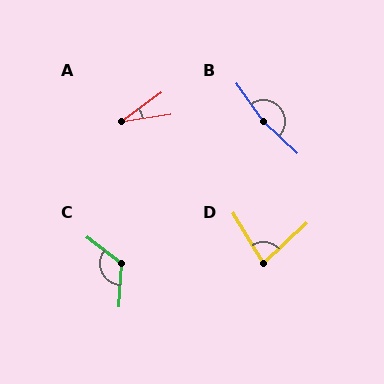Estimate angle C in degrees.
Approximately 125 degrees.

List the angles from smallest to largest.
A (28°), D (79°), C (125°), B (168°).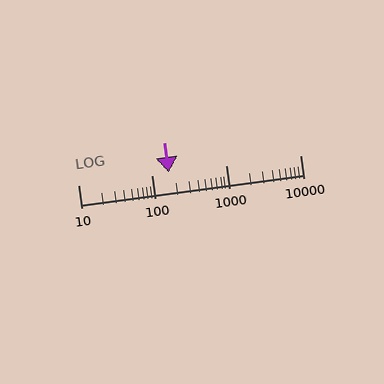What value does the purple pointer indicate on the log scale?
The pointer indicates approximately 170.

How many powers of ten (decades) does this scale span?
The scale spans 3 decades, from 10 to 10000.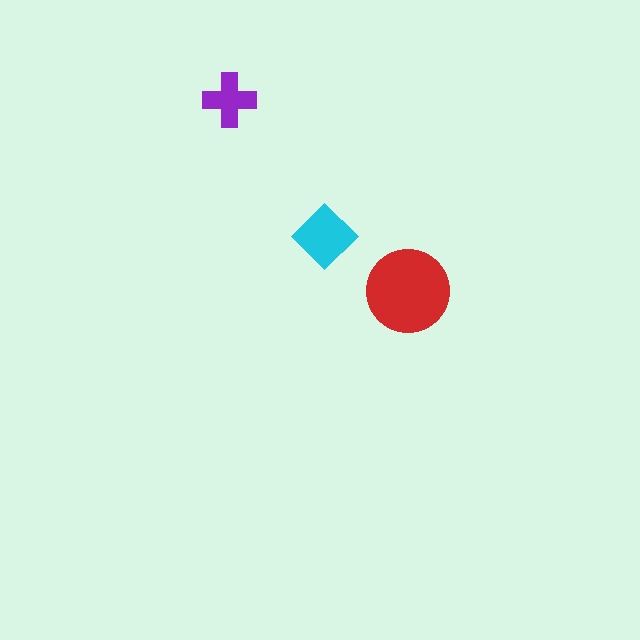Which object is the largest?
The red circle.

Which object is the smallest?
The purple cross.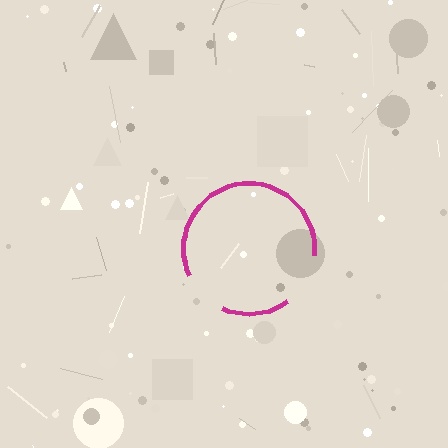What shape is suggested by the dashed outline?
The dashed outline suggests a circle.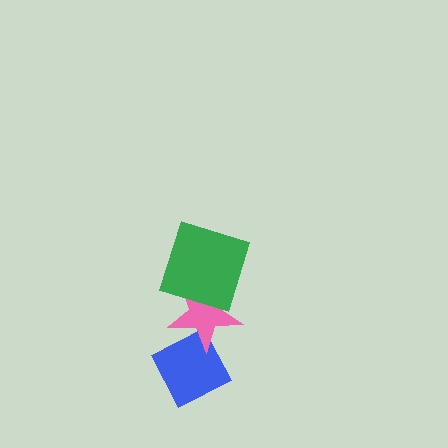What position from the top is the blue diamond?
The blue diamond is 3rd from the top.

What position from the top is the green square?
The green square is 1st from the top.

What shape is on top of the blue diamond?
The pink star is on top of the blue diamond.